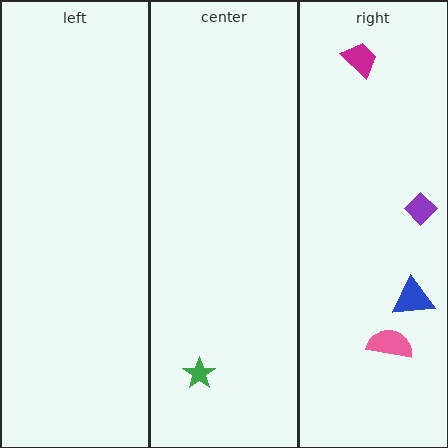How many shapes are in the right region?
4.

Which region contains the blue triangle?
The right region.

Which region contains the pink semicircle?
The right region.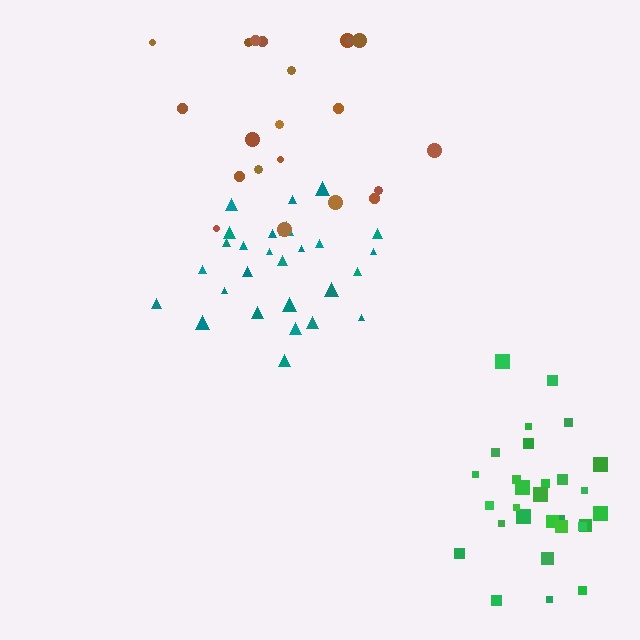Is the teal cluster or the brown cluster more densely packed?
Teal.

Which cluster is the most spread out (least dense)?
Brown.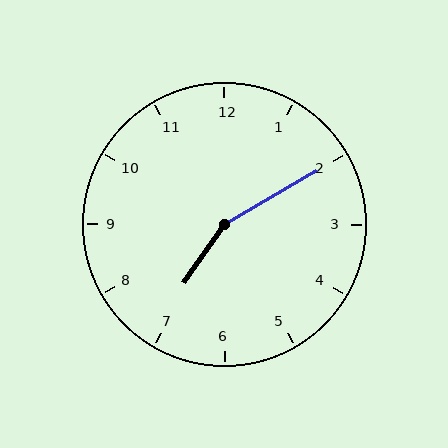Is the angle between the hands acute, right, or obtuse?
It is obtuse.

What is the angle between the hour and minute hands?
Approximately 155 degrees.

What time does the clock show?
7:10.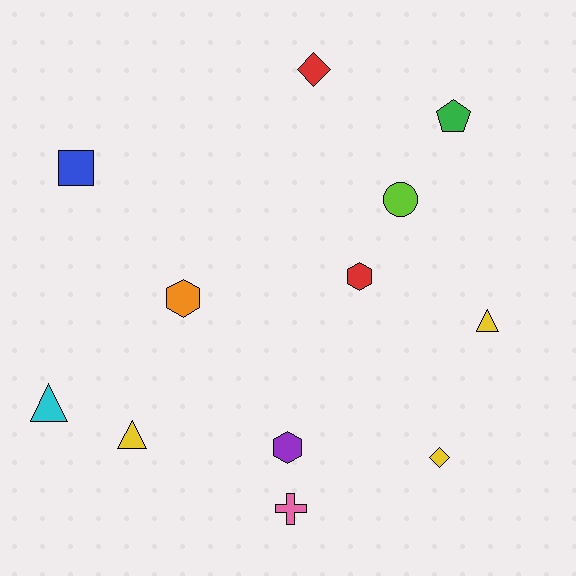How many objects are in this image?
There are 12 objects.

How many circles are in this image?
There is 1 circle.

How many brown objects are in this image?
There are no brown objects.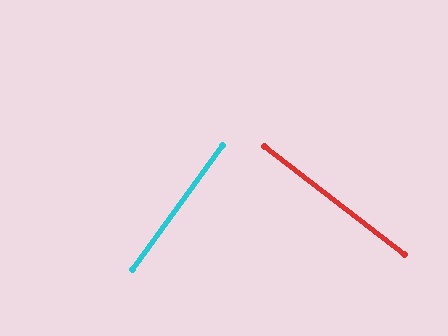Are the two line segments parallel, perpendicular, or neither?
Perpendicular — they meet at approximately 88°.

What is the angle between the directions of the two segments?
Approximately 88 degrees.